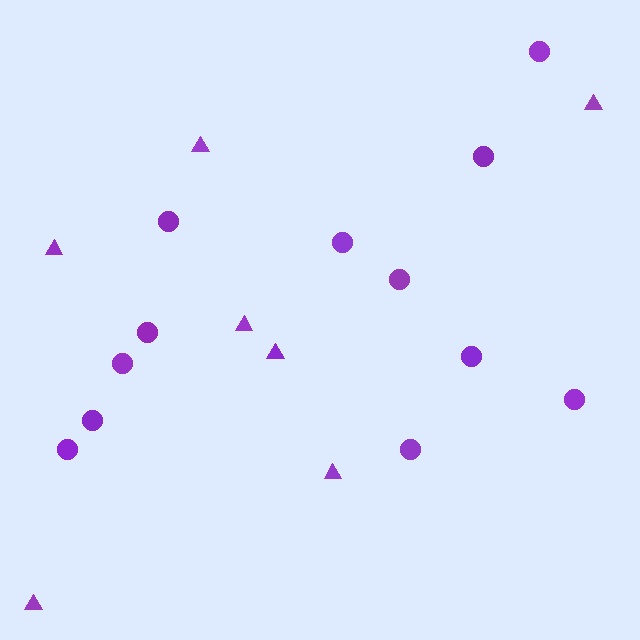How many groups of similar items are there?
There are 2 groups: one group of circles (12) and one group of triangles (7).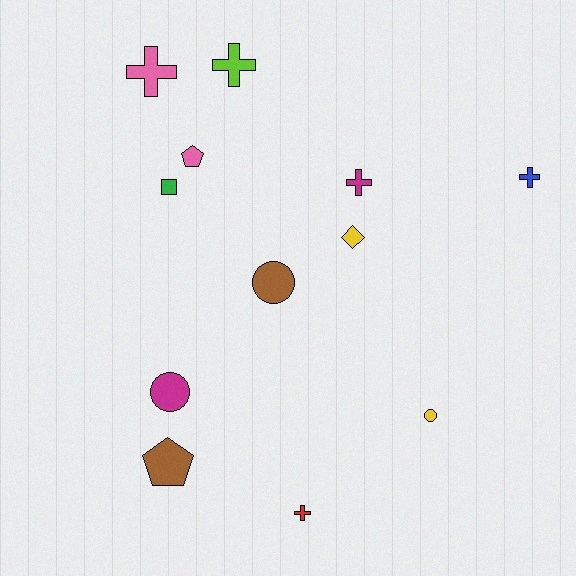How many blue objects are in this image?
There is 1 blue object.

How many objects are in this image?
There are 12 objects.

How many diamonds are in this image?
There is 1 diamond.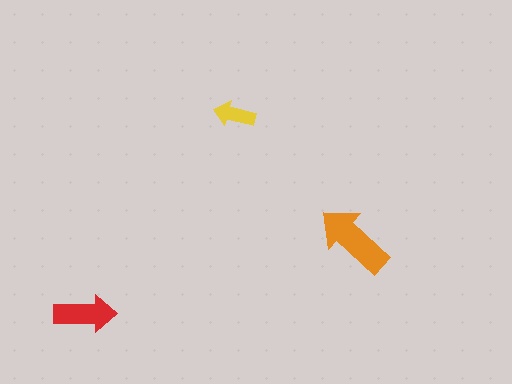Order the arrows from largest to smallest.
the orange one, the red one, the yellow one.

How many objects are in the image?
There are 3 objects in the image.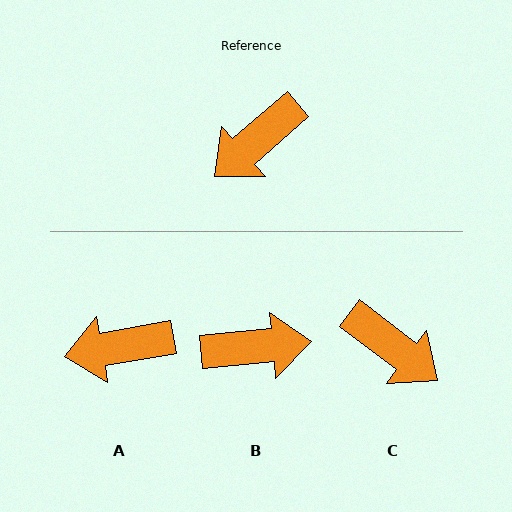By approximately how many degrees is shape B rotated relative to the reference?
Approximately 144 degrees counter-clockwise.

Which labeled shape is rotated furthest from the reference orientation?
B, about 144 degrees away.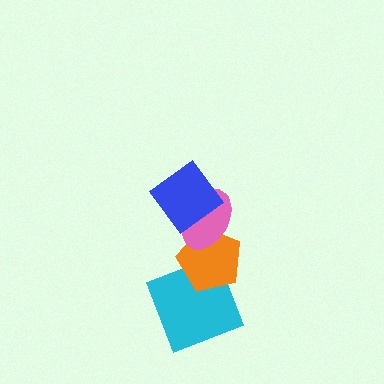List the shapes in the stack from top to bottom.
From top to bottom: the blue diamond, the pink ellipse, the orange pentagon, the cyan square.